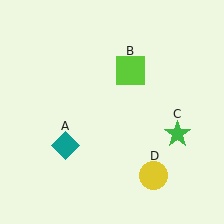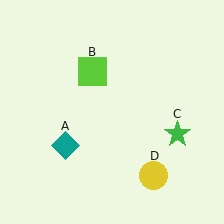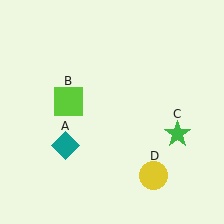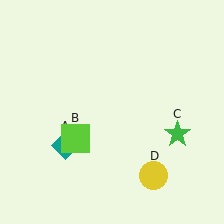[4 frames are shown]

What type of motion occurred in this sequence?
The lime square (object B) rotated counterclockwise around the center of the scene.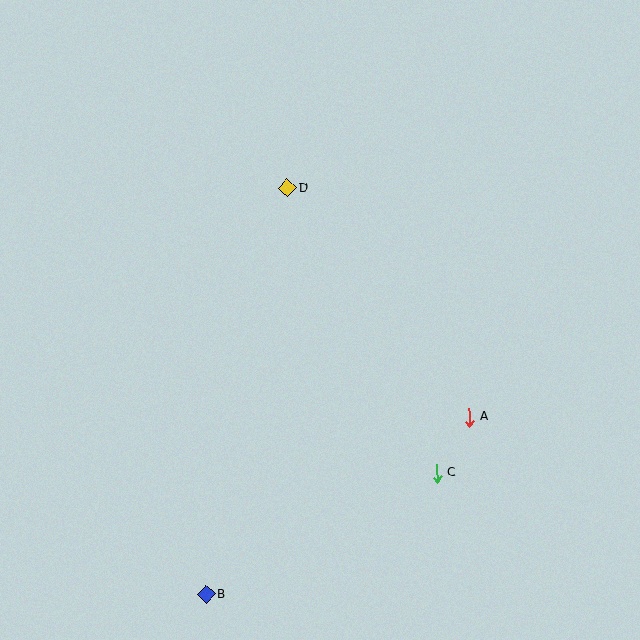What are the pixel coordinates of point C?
Point C is at (437, 473).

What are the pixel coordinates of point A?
Point A is at (469, 417).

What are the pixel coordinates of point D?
Point D is at (287, 188).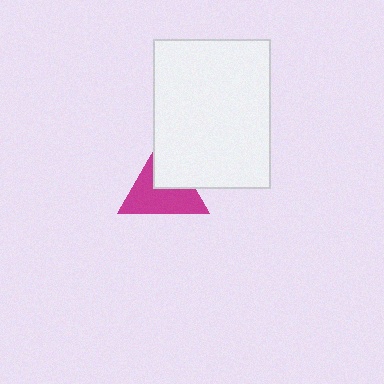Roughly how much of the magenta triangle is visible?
About half of it is visible (roughly 62%).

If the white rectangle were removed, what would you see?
You would see the complete magenta triangle.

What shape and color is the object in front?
The object in front is a white rectangle.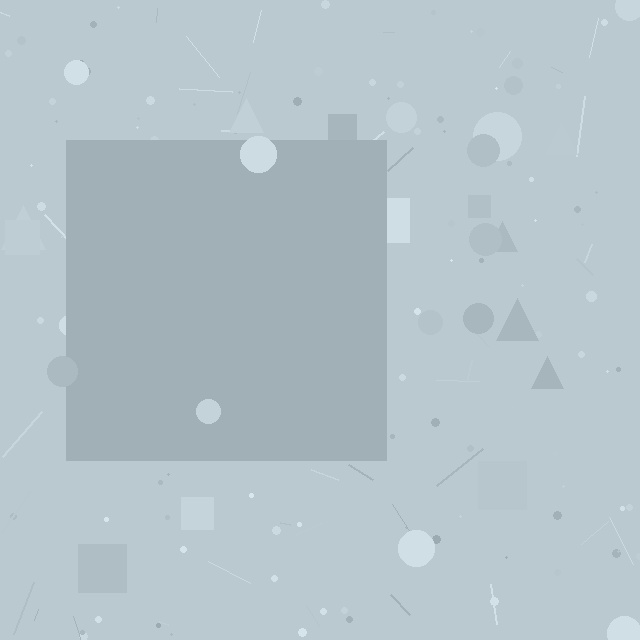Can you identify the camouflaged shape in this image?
The camouflaged shape is a square.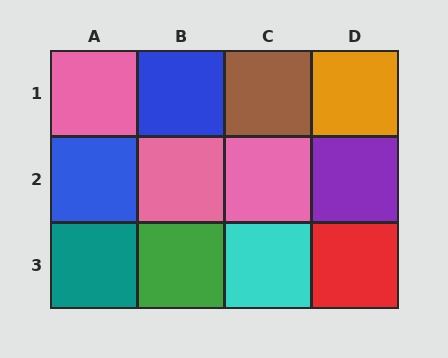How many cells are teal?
1 cell is teal.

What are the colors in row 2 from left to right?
Blue, pink, pink, purple.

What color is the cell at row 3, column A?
Teal.